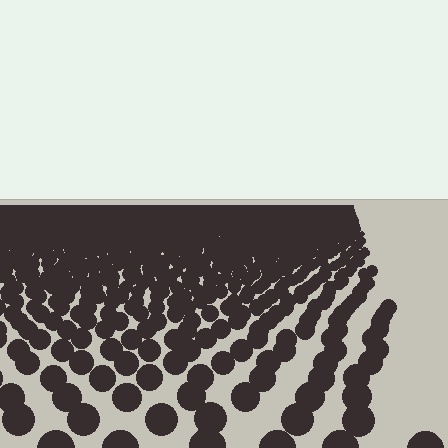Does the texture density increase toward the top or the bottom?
Density increases toward the top.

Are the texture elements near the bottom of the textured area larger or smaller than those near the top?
Larger. Near the bottom, elements are closer to the viewer and appear at a bigger on-screen size.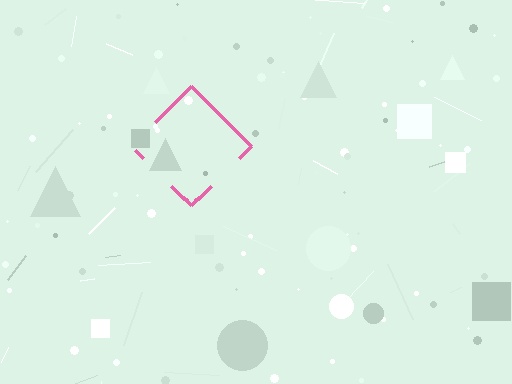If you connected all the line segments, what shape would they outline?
They would outline a diamond.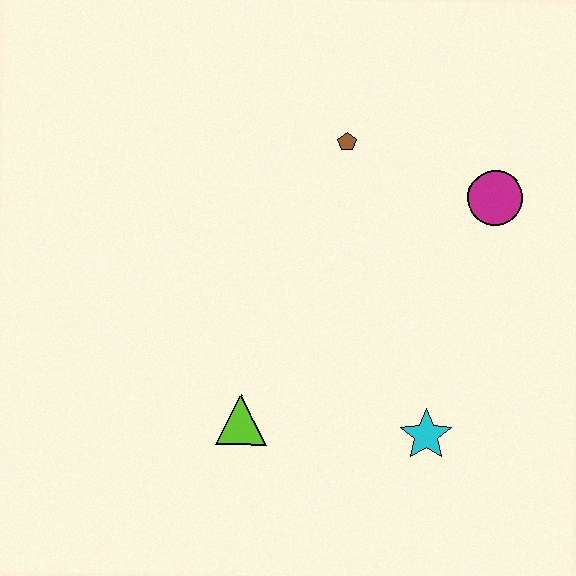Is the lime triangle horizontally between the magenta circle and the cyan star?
No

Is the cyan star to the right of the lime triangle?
Yes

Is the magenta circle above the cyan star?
Yes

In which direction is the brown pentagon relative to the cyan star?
The brown pentagon is above the cyan star.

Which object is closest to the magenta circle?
The brown pentagon is closest to the magenta circle.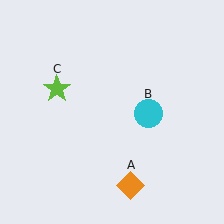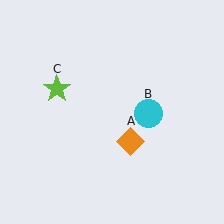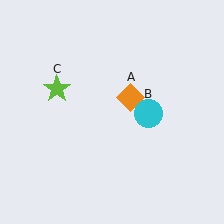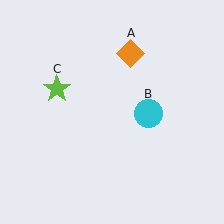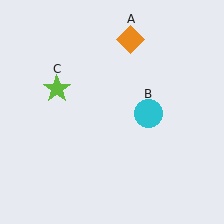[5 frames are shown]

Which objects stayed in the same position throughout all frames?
Cyan circle (object B) and lime star (object C) remained stationary.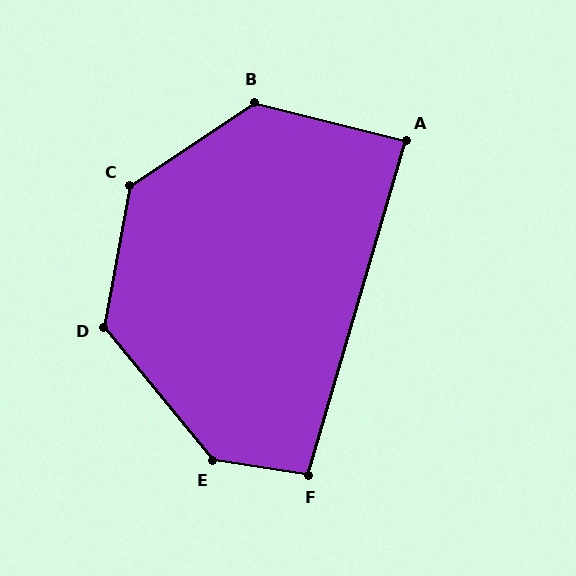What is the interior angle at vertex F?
Approximately 98 degrees (obtuse).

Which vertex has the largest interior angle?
E, at approximately 138 degrees.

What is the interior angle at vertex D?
Approximately 130 degrees (obtuse).